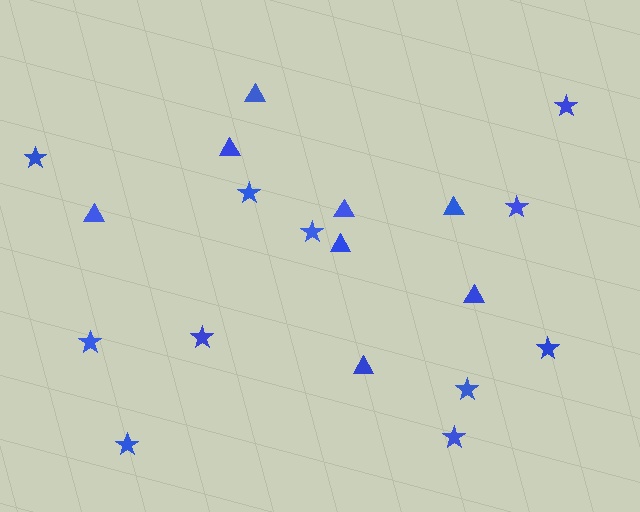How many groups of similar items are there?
There are 2 groups: one group of triangles (8) and one group of stars (11).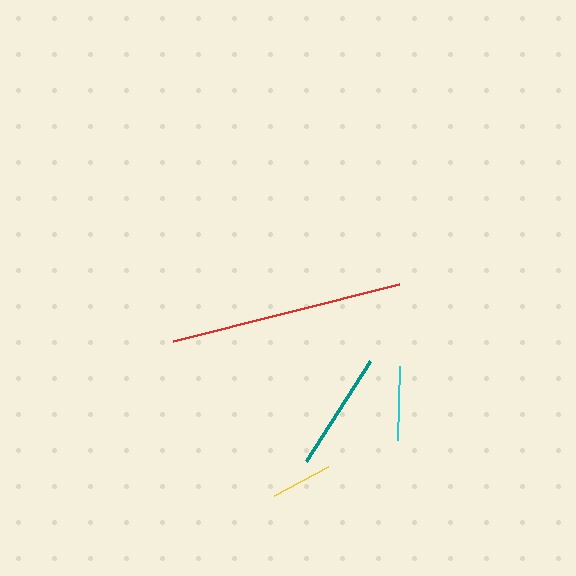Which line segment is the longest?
The red line is the longest at approximately 234 pixels.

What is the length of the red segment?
The red segment is approximately 234 pixels long.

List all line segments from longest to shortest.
From longest to shortest: red, teal, cyan, yellow.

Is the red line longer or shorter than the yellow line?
The red line is longer than the yellow line.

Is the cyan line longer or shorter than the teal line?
The teal line is longer than the cyan line.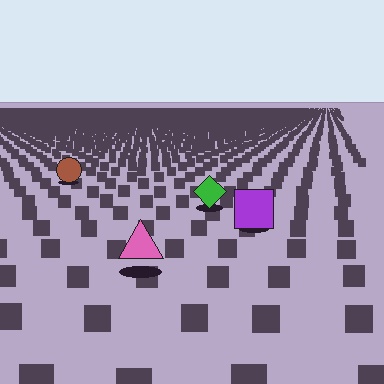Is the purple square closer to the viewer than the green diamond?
Yes. The purple square is closer — you can tell from the texture gradient: the ground texture is coarser near it.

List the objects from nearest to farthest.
From nearest to farthest: the pink triangle, the purple square, the green diamond, the brown circle.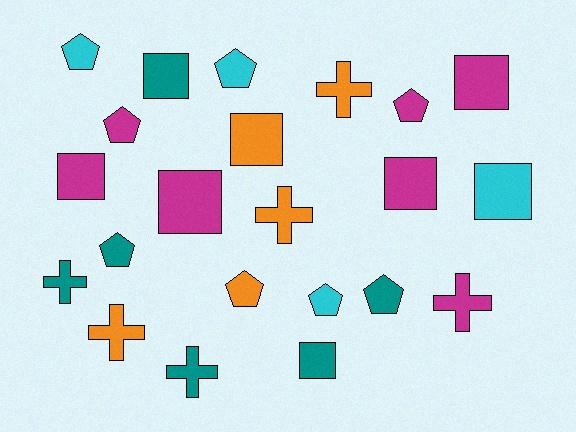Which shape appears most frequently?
Square, with 8 objects.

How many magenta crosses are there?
There is 1 magenta cross.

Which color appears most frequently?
Magenta, with 7 objects.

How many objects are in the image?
There are 22 objects.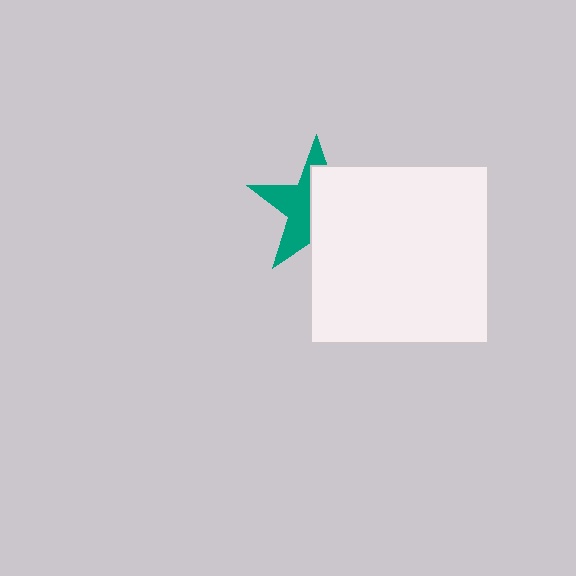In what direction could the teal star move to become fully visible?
The teal star could move left. That would shift it out from behind the white square entirely.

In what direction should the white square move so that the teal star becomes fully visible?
The white square should move right. That is the shortest direction to clear the overlap and leave the teal star fully visible.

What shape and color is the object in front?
The object in front is a white square.